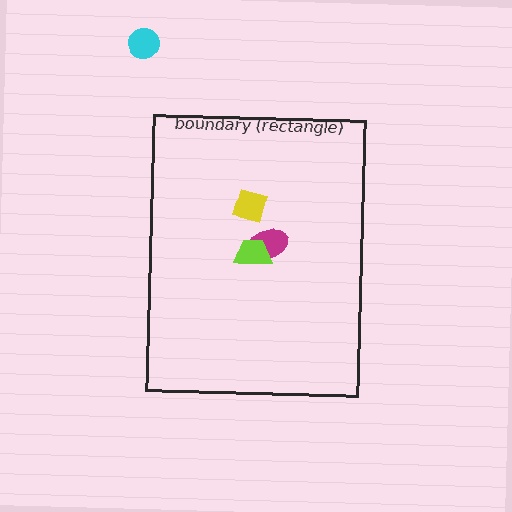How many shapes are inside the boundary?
3 inside, 1 outside.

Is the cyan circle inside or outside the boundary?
Outside.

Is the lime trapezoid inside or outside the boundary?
Inside.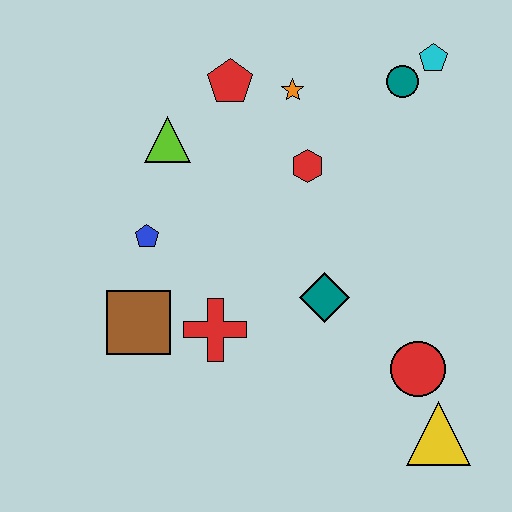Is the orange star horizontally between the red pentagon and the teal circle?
Yes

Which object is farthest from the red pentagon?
The yellow triangle is farthest from the red pentagon.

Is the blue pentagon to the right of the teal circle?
No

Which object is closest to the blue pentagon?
The brown square is closest to the blue pentagon.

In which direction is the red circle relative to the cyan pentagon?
The red circle is below the cyan pentagon.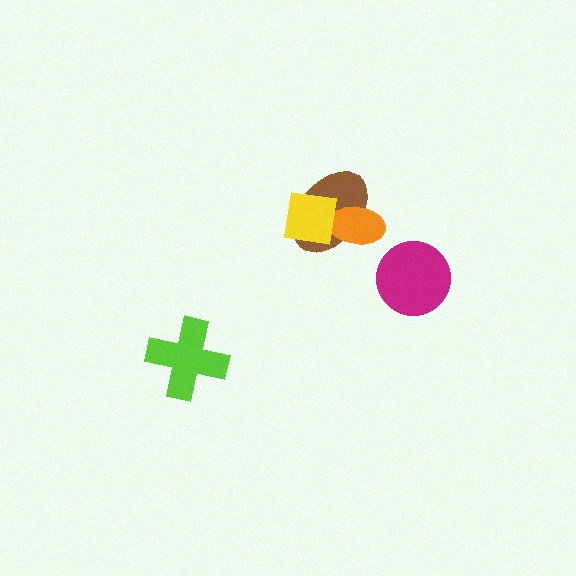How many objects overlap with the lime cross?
0 objects overlap with the lime cross.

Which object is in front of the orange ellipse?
The yellow square is in front of the orange ellipse.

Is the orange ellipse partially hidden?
Yes, it is partially covered by another shape.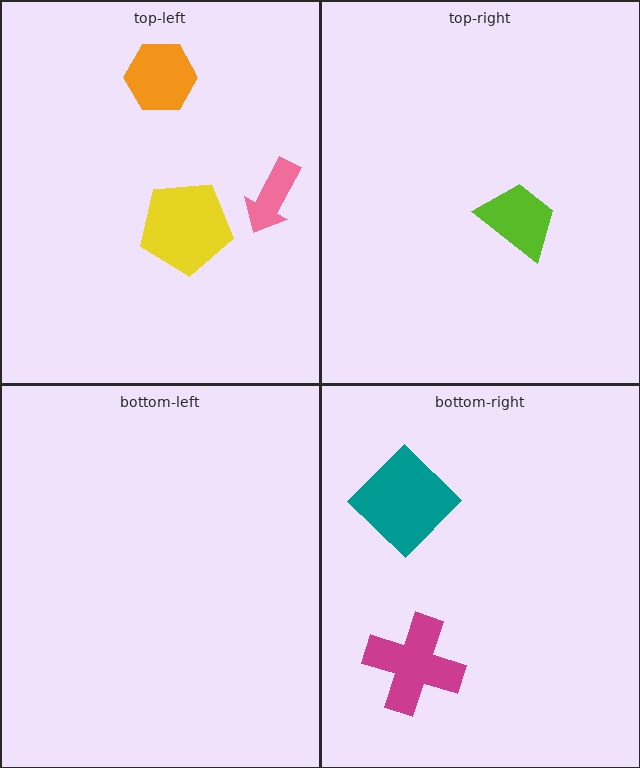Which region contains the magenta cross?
The bottom-right region.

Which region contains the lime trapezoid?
The top-right region.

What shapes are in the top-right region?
The lime trapezoid.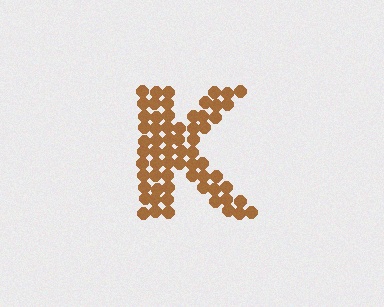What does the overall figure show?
The overall figure shows the letter K.